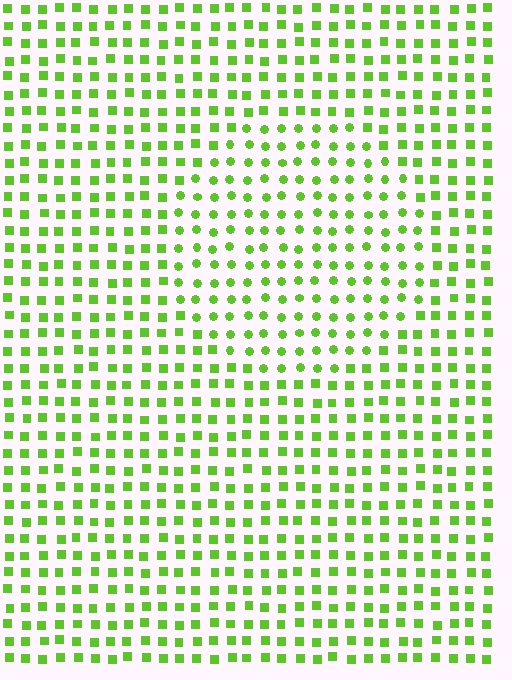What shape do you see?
I see a circle.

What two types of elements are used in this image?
The image uses circles inside the circle region and squares outside it.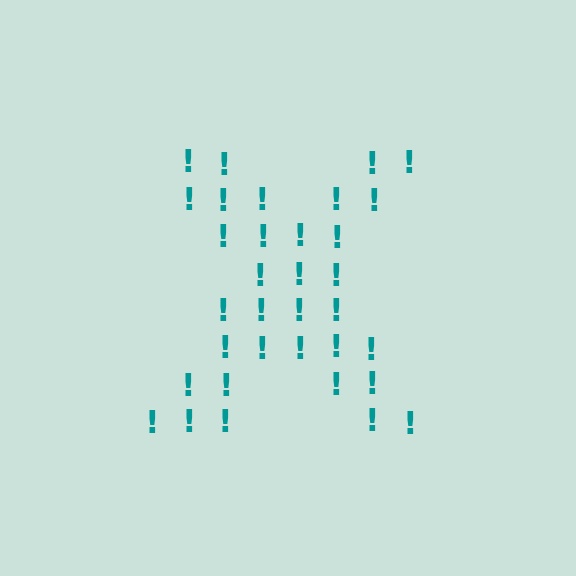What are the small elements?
The small elements are exclamation marks.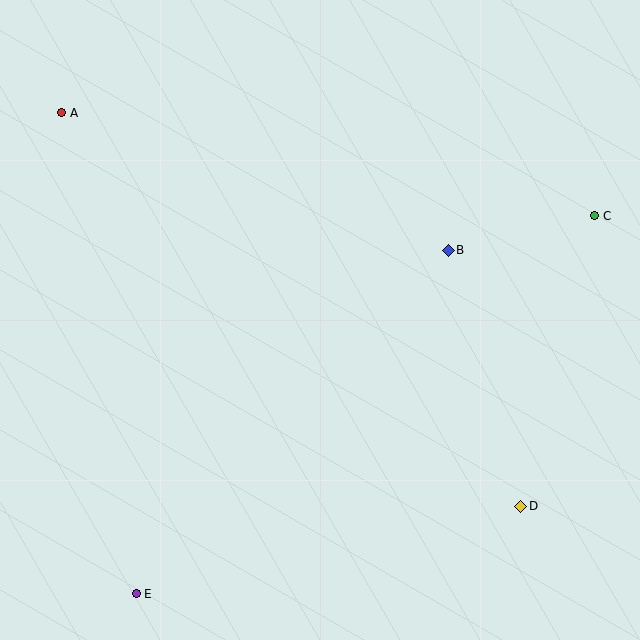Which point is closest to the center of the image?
Point B at (448, 250) is closest to the center.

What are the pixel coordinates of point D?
Point D is at (521, 506).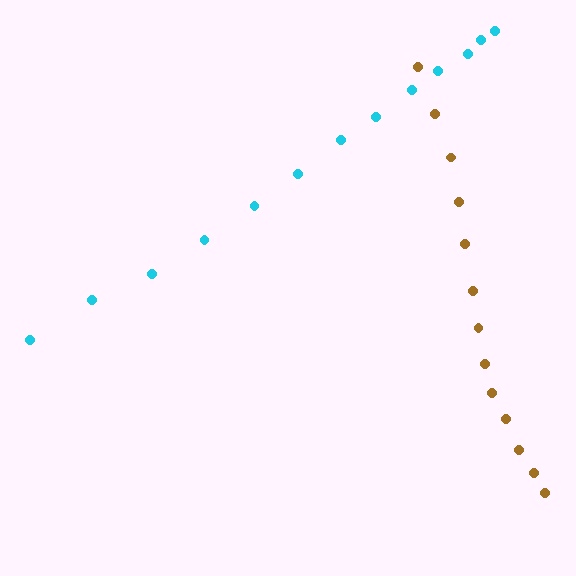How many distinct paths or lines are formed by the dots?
There are 2 distinct paths.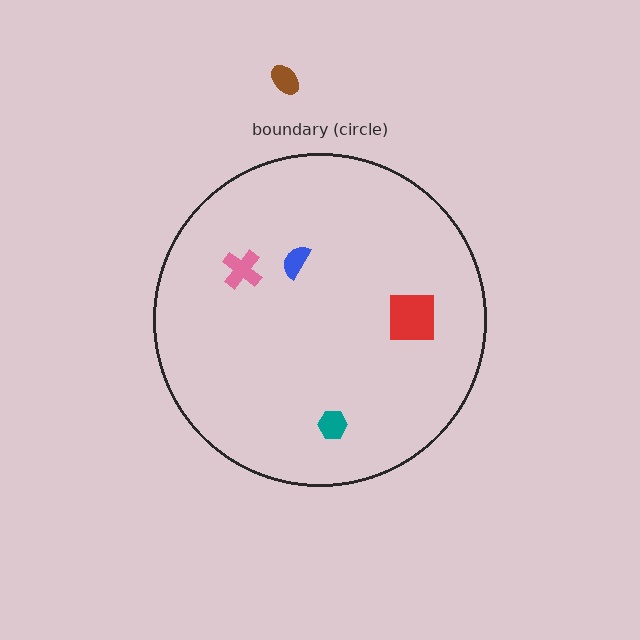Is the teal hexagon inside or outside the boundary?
Inside.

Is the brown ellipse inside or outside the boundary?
Outside.